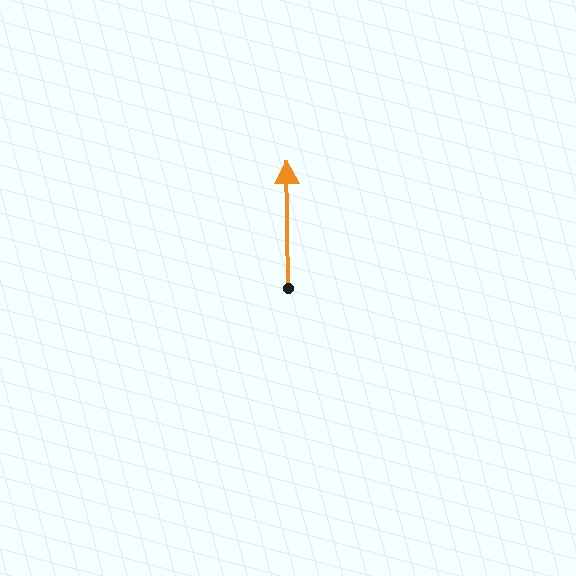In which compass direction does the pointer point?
North.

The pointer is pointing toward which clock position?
Roughly 12 o'clock.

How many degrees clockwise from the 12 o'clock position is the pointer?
Approximately 359 degrees.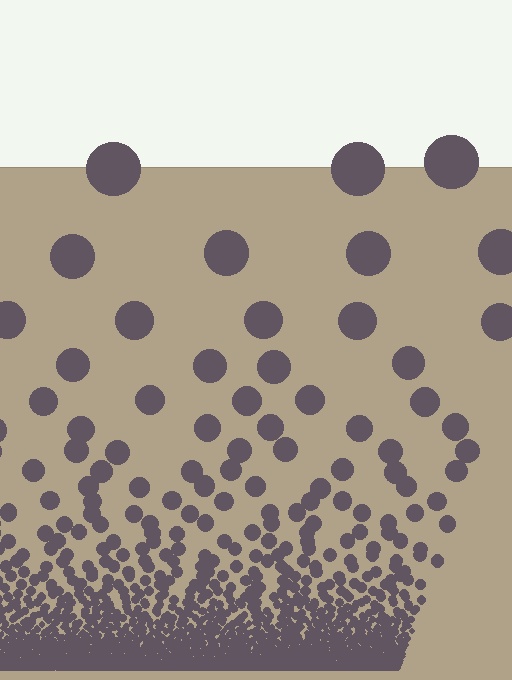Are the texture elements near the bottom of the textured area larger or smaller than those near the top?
Smaller. The gradient is inverted — elements near the bottom are smaller and denser.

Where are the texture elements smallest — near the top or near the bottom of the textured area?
Near the bottom.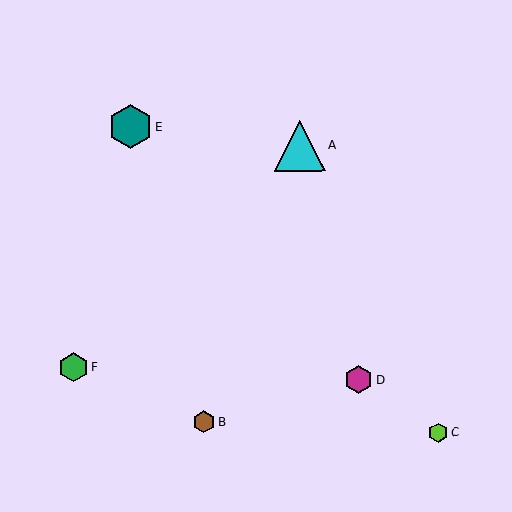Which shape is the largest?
The cyan triangle (labeled A) is the largest.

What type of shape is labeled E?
Shape E is a teal hexagon.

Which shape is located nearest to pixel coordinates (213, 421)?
The brown hexagon (labeled B) at (204, 422) is nearest to that location.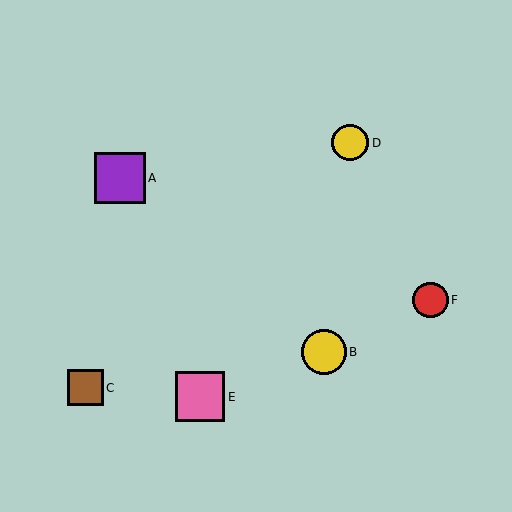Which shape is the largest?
The purple square (labeled A) is the largest.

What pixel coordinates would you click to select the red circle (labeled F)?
Click at (431, 300) to select the red circle F.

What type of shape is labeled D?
Shape D is a yellow circle.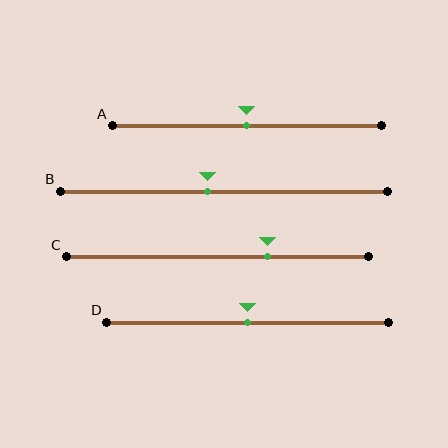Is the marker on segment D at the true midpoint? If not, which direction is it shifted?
Yes, the marker on segment D is at the true midpoint.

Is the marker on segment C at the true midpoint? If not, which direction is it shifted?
No, the marker on segment C is shifted to the right by about 17% of the segment length.